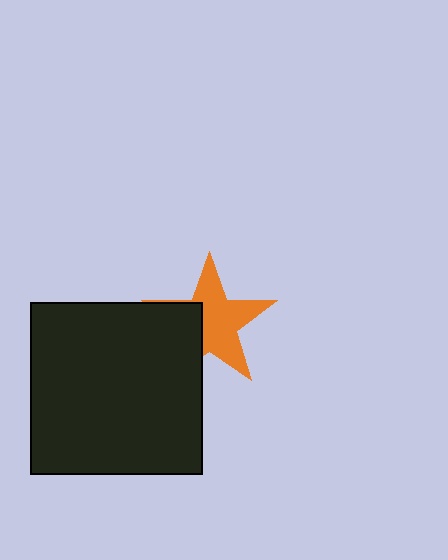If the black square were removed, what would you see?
You would see the complete orange star.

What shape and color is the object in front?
The object in front is a black square.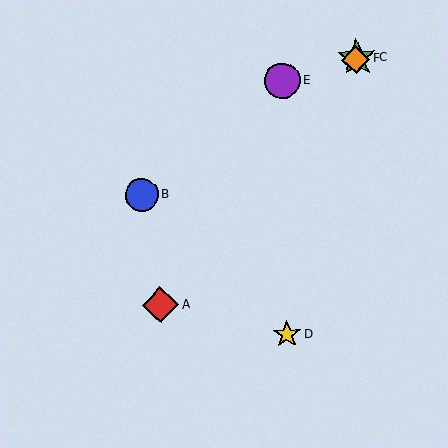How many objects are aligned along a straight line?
3 objects (A, C, F) are aligned along a straight line.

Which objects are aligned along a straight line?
Objects A, C, F are aligned along a straight line.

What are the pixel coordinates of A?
Object A is at (160, 305).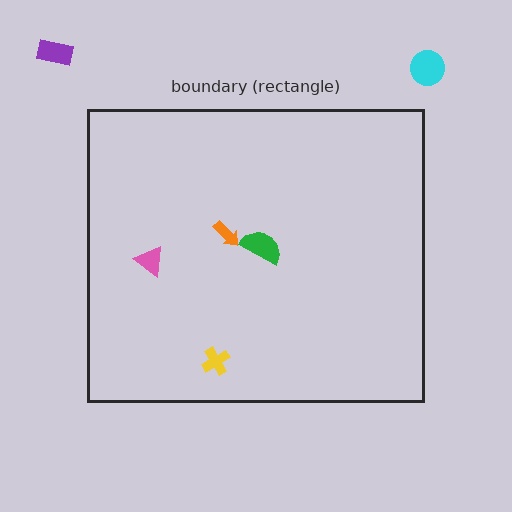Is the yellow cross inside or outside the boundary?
Inside.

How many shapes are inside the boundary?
4 inside, 2 outside.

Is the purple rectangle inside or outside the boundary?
Outside.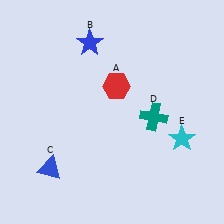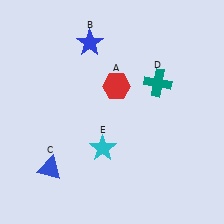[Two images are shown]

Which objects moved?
The objects that moved are: the teal cross (D), the cyan star (E).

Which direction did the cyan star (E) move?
The cyan star (E) moved left.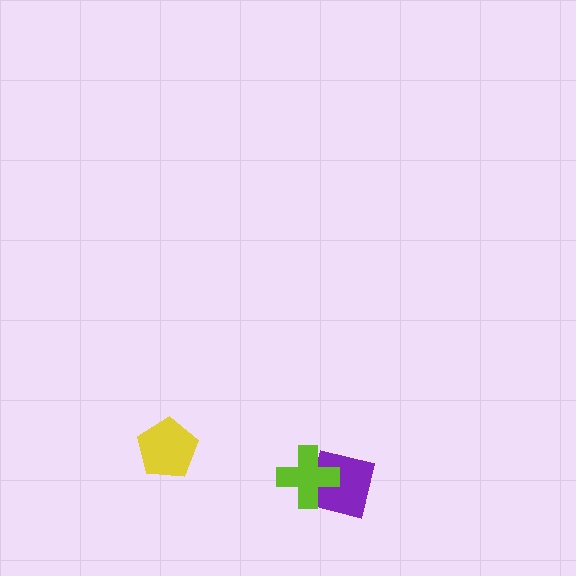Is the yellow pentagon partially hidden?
No, no other shape covers it.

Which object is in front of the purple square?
The lime cross is in front of the purple square.